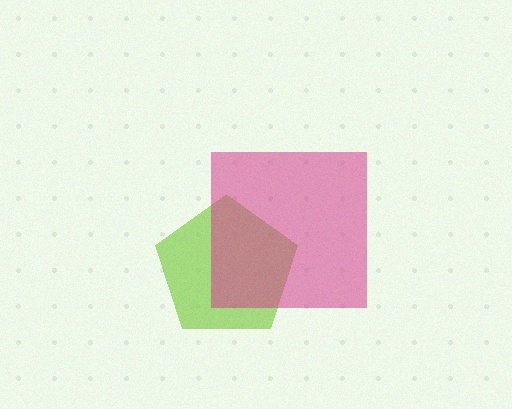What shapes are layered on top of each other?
The layered shapes are: a lime pentagon, a magenta square.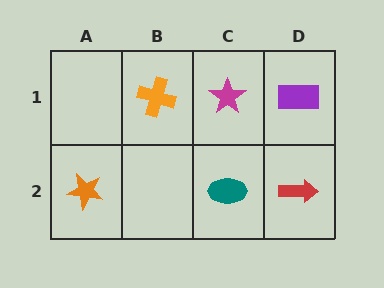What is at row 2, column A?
An orange star.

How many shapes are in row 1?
3 shapes.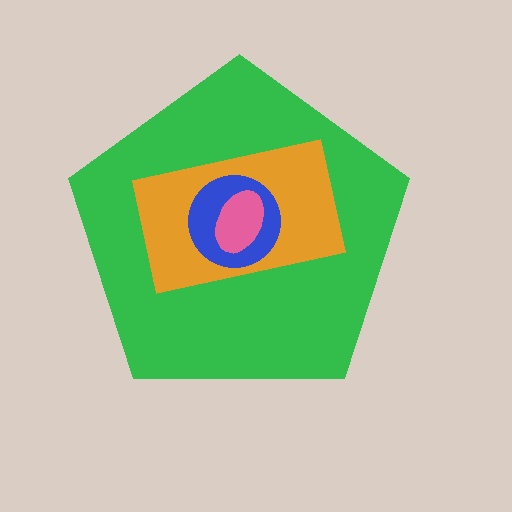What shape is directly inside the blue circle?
The pink ellipse.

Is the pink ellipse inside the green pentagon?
Yes.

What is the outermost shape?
The green pentagon.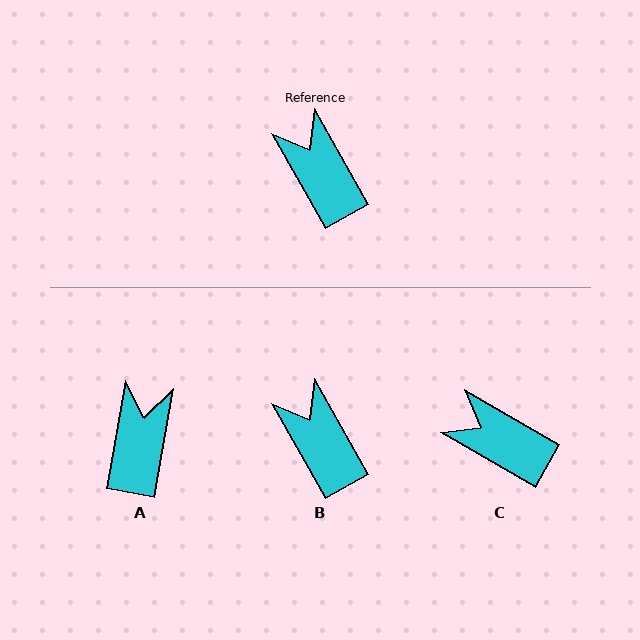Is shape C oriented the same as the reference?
No, it is off by about 30 degrees.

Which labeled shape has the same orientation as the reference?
B.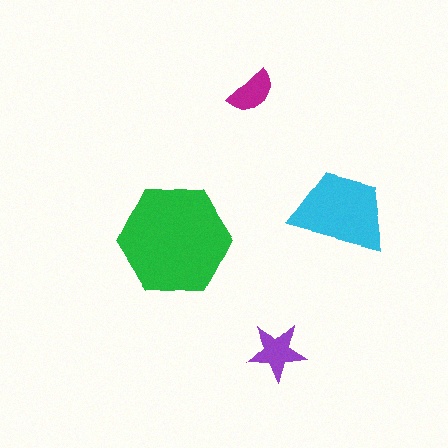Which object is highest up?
The magenta semicircle is topmost.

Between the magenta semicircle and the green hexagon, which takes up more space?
The green hexagon.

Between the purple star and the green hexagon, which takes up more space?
The green hexagon.